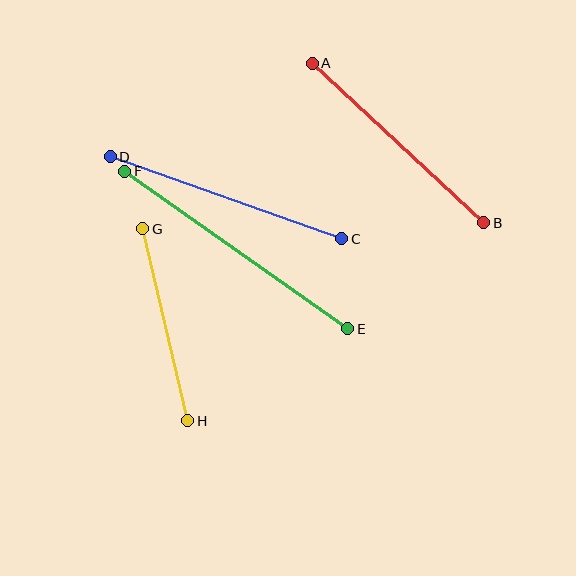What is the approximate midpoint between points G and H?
The midpoint is at approximately (165, 325) pixels.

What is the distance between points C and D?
The distance is approximately 246 pixels.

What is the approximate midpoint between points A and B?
The midpoint is at approximately (398, 143) pixels.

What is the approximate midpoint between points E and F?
The midpoint is at approximately (236, 250) pixels.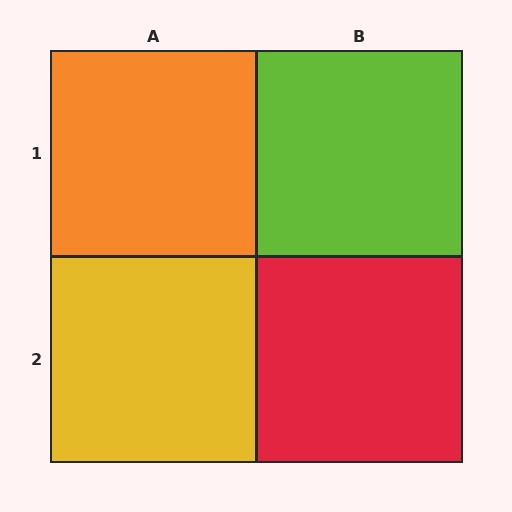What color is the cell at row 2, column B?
Red.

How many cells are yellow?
1 cell is yellow.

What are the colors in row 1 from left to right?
Orange, lime.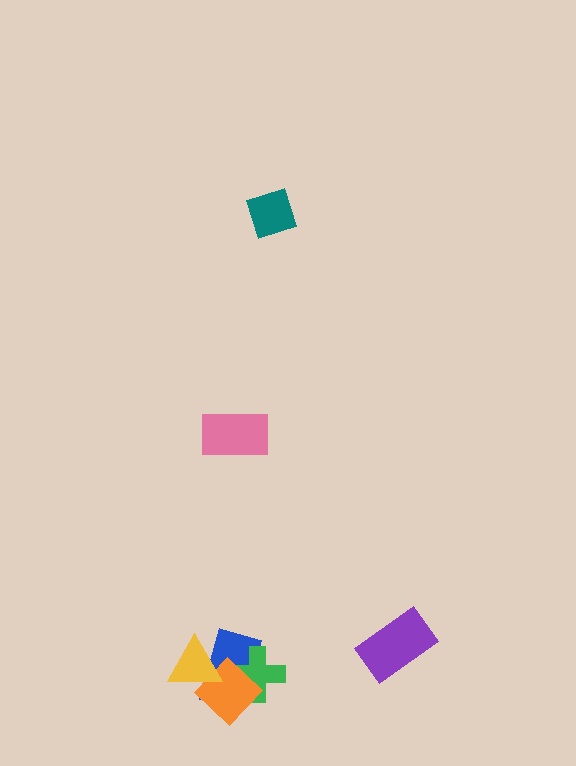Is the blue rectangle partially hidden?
Yes, it is partially covered by another shape.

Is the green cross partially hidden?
Yes, it is partially covered by another shape.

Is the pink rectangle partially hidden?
No, no other shape covers it.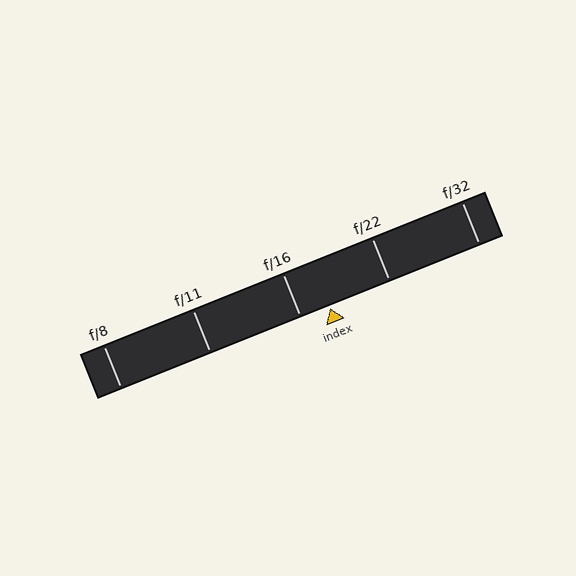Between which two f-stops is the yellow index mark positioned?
The index mark is between f/16 and f/22.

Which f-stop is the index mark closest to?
The index mark is closest to f/16.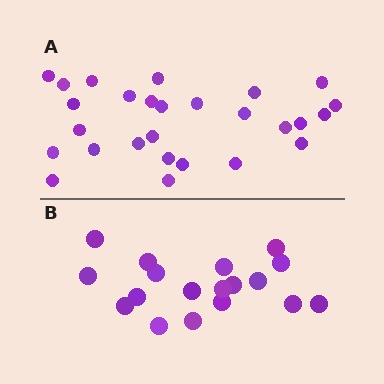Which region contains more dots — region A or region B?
Region A (the top region) has more dots.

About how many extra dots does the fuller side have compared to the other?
Region A has roughly 8 or so more dots than region B.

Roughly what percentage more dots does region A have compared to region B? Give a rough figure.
About 50% more.